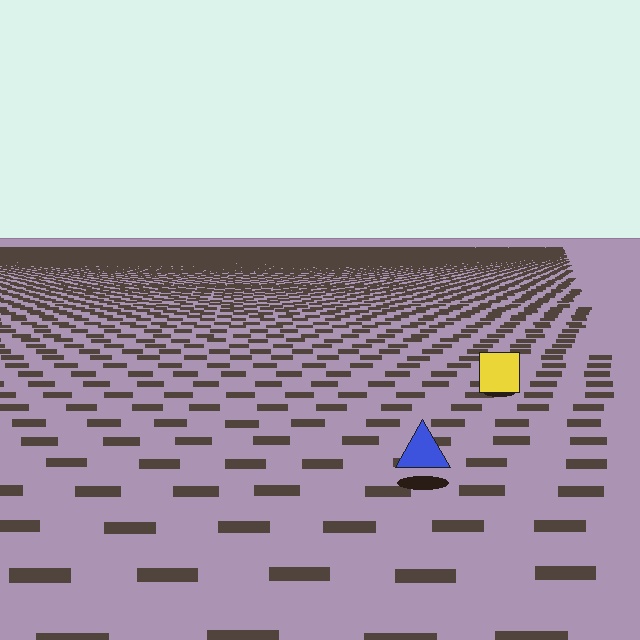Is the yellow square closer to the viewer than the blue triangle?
No. The blue triangle is closer — you can tell from the texture gradient: the ground texture is coarser near it.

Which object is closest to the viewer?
The blue triangle is closest. The texture marks near it are larger and more spread out.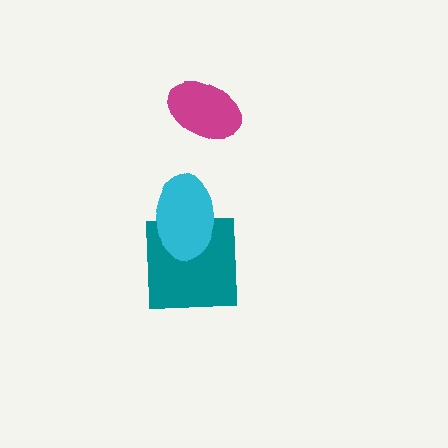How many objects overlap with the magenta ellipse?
0 objects overlap with the magenta ellipse.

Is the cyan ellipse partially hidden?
No, no other shape covers it.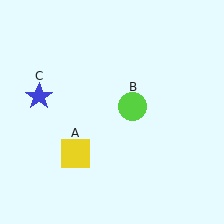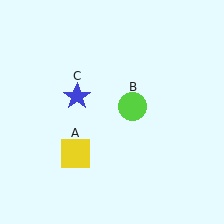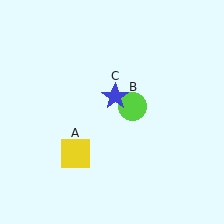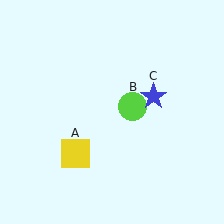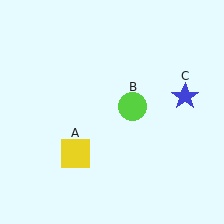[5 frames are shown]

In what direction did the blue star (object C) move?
The blue star (object C) moved right.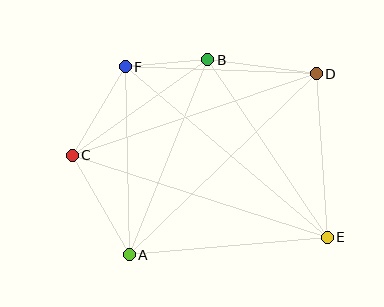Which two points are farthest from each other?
Points C and E are farthest from each other.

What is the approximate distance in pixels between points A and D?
The distance between A and D is approximately 260 pixels.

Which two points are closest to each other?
Points B and F are closest to each other.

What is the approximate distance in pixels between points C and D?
The distance between C and D is approximately 257 pixels.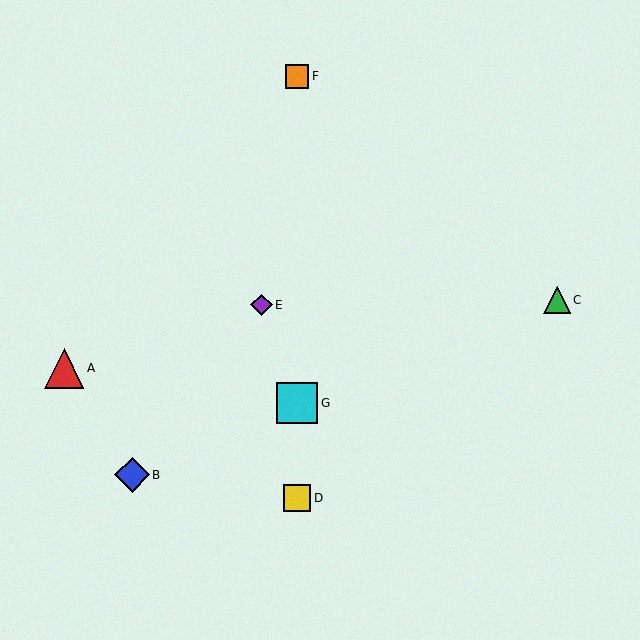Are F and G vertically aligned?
Yes, both are at x≈297.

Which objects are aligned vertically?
Objects D, F, G are aligned vertically.